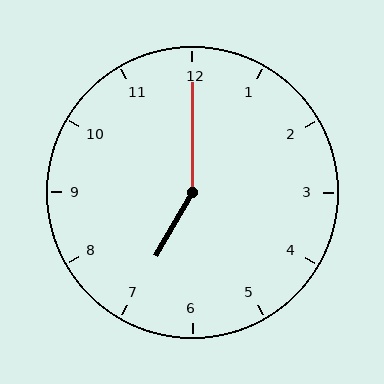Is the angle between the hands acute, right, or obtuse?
It is obtuse.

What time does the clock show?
7:00.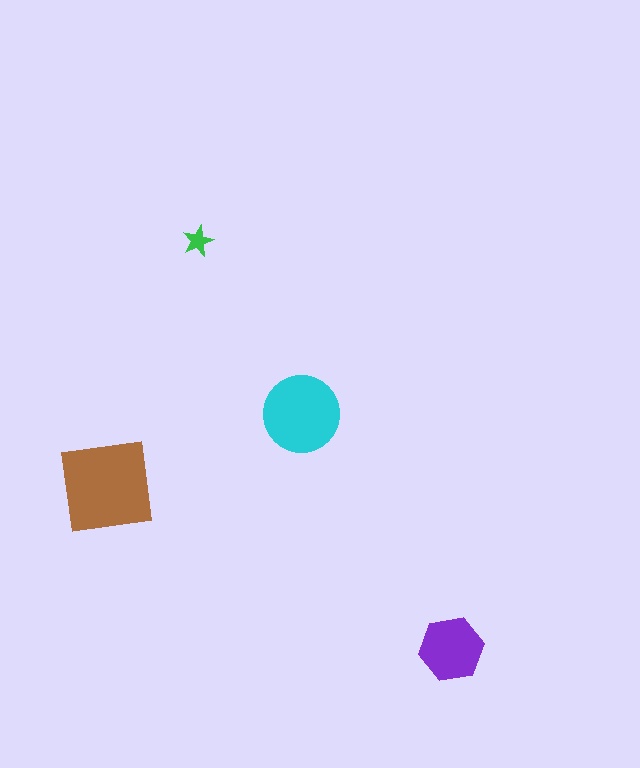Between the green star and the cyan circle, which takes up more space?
The cyan circle.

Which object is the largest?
The brown square.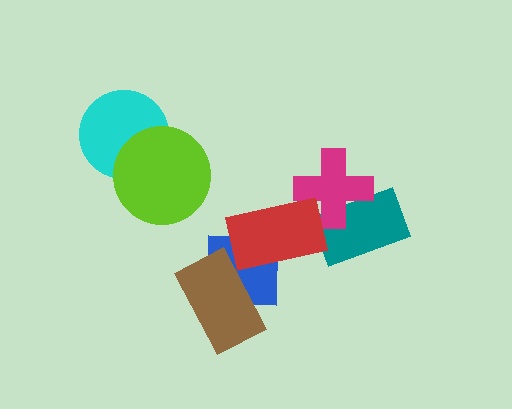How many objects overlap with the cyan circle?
1 object overlaps with the cyan circle.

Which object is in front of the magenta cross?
The red rectangle is in front of the magenta cross.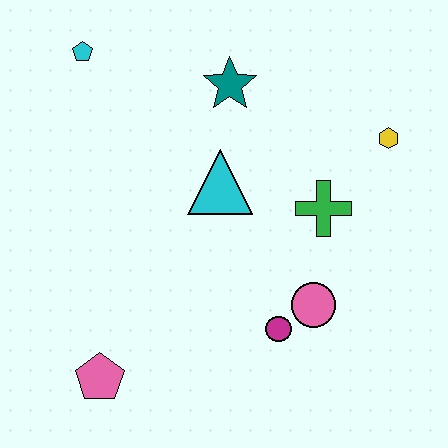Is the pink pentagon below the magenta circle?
Yes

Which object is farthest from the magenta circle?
The cyan pentagon is farthest from the magenta circle.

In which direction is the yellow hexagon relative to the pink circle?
The yellow hexagon is above the pink circle.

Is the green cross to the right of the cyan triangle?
Yes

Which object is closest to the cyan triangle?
The teal star is closest to the cyan triangle.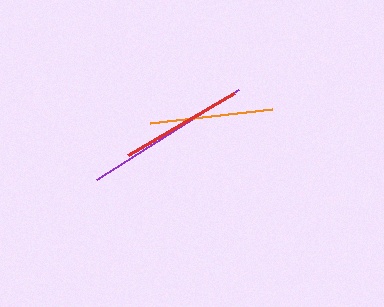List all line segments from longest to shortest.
From longest to shortest: purple, orange, red.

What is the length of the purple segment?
The purple segment is approximately 168 pixels long.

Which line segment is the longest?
The purple line is the longest at approximately 168 pixels.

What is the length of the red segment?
The red segment is approximately 122 pixels long.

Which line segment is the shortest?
The red line is the shortest at approximately 122 pixels.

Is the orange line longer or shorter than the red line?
The orange line is longer than the red line.